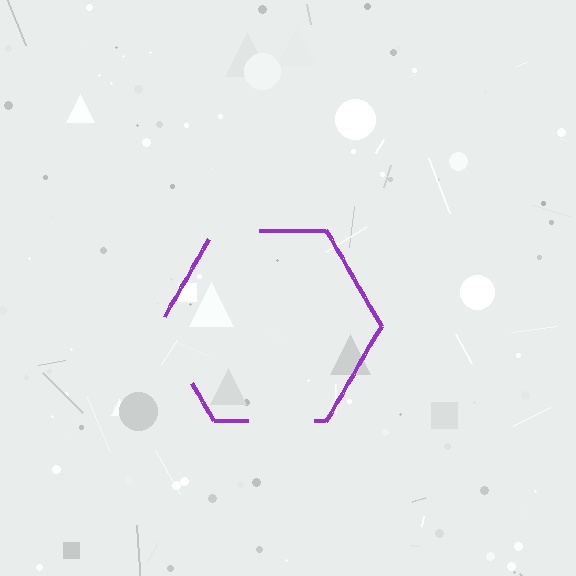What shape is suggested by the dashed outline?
The dashed outline suggests a hexagon.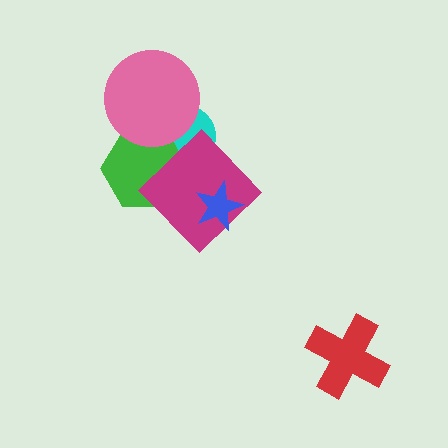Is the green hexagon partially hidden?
Yes, it is partially covered by another shape.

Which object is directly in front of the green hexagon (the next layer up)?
The magenta diamond is directly in front of the green hexagon.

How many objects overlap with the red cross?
0 objects overlap with the red cross.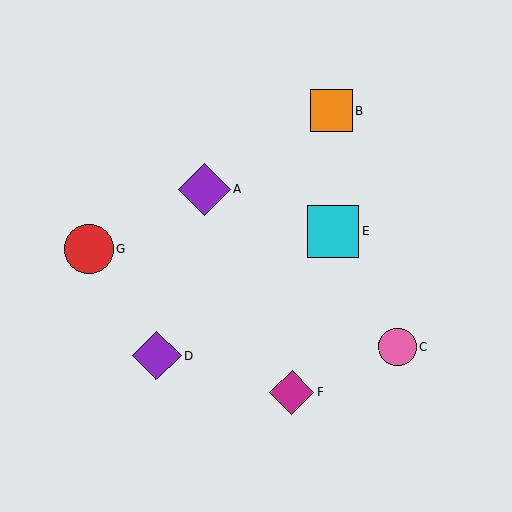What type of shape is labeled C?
Shape C is a pink circle.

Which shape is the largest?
The purple diamond (labeled A) is the largest.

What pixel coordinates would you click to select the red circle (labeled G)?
Click at (89, 249) to select the red circle G.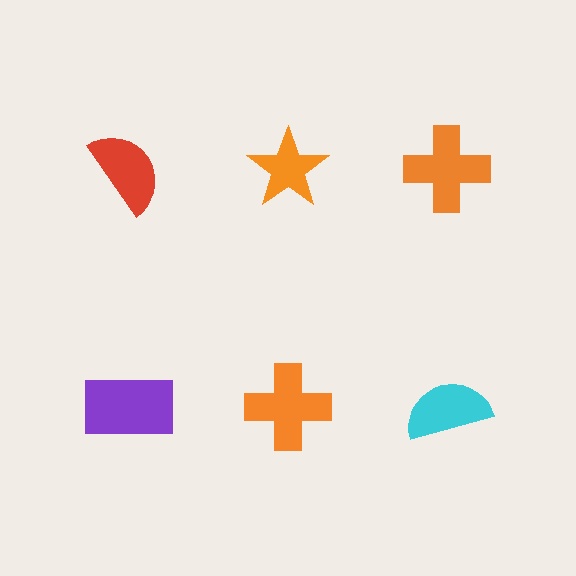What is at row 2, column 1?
A purple rectangle.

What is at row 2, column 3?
A cyan semicircle.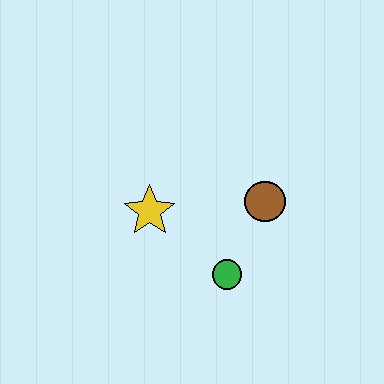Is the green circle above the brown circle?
No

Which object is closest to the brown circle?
The green circle is closest to the brown circle.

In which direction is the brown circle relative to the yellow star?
The brown circle is to the right of the yellow star.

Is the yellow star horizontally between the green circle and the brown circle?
No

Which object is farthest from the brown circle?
The yellow star is farthest from the brown circle.